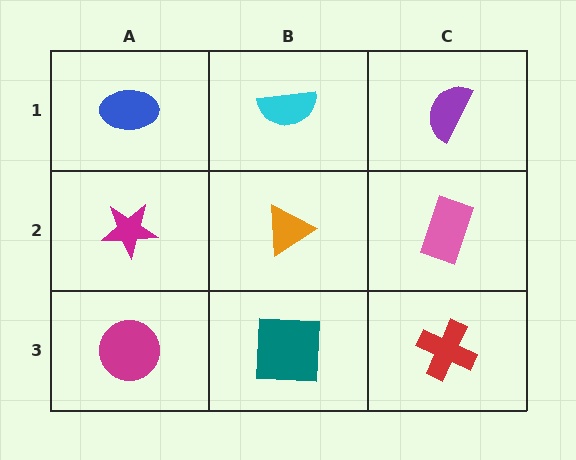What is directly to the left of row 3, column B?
A magenta circle.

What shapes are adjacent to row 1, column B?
An orange triangle (row 2, column B), a blue ellipse (row 1, column A), a purple semicircle (row 1, column C).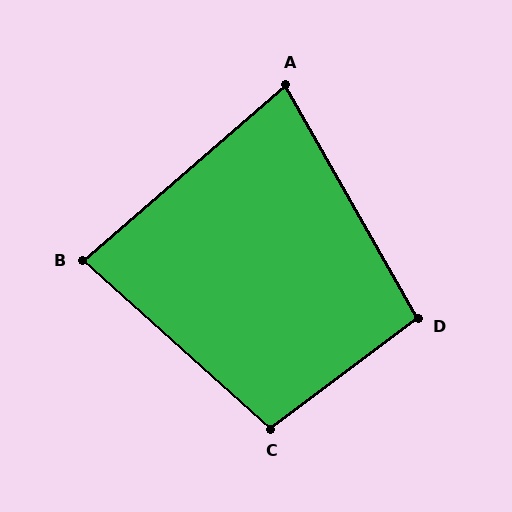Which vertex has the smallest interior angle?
A, at approximately 79 degrees.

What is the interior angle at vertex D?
Approximately 97 degrees (obtuse).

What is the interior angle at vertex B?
Approximately 83 degrees (acute).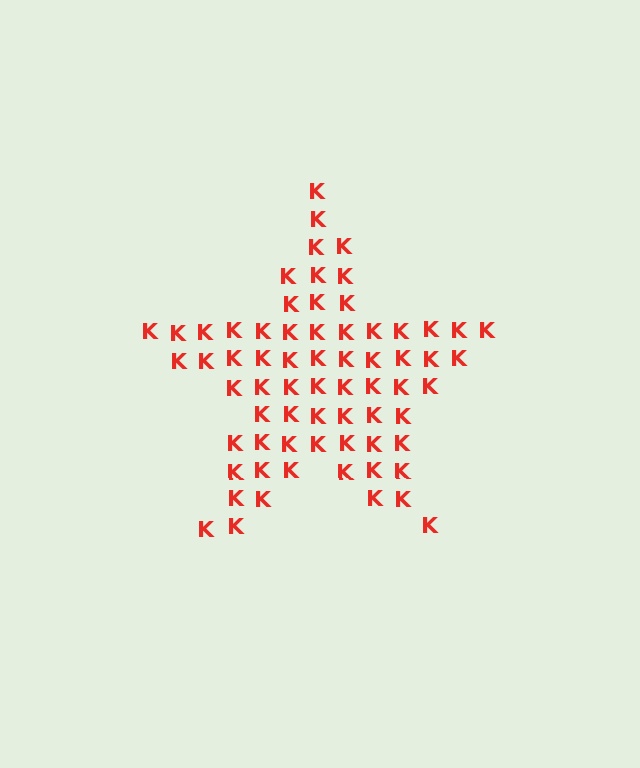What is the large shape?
The large shape is a star.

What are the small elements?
The small elements are letter K's.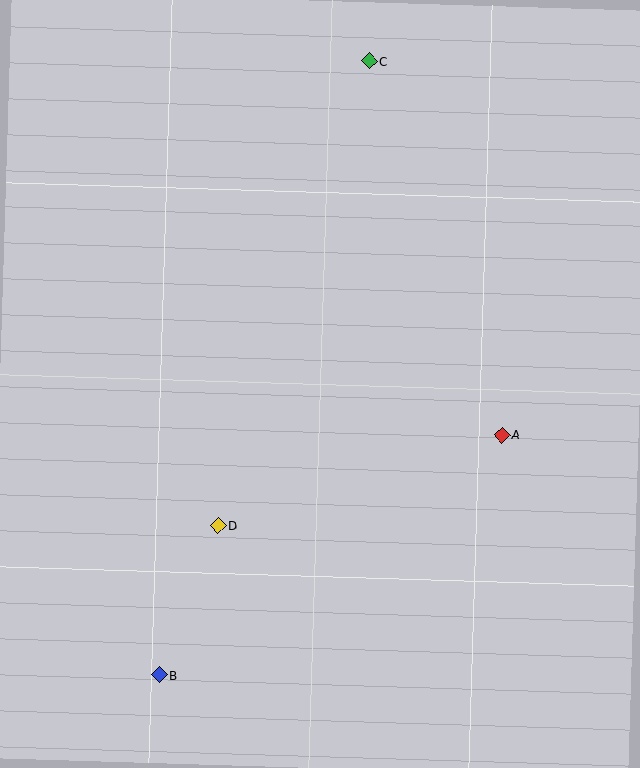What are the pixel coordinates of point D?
Point D is at (218, 526).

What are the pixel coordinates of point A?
Point A is at (502, 435).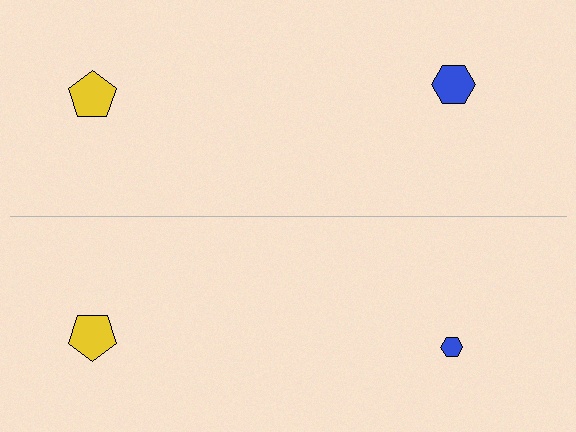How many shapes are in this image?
There are 4 shapes in this image.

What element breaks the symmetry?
The blue hexagon on the bottom side has a different size than its mirror counterpart.